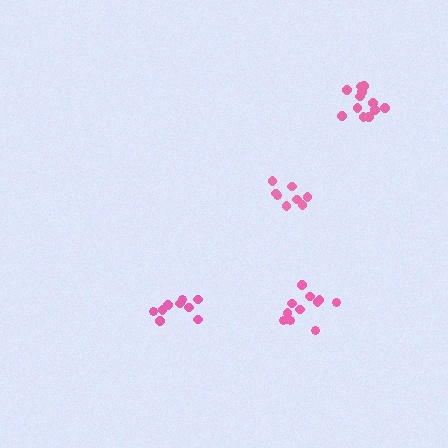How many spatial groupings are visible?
There are 4 spatial groupings.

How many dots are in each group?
Group 1: 11 dots, Group 2: 9 dots, Group 3: 8 dots, Group 4: 12 dots (40 total).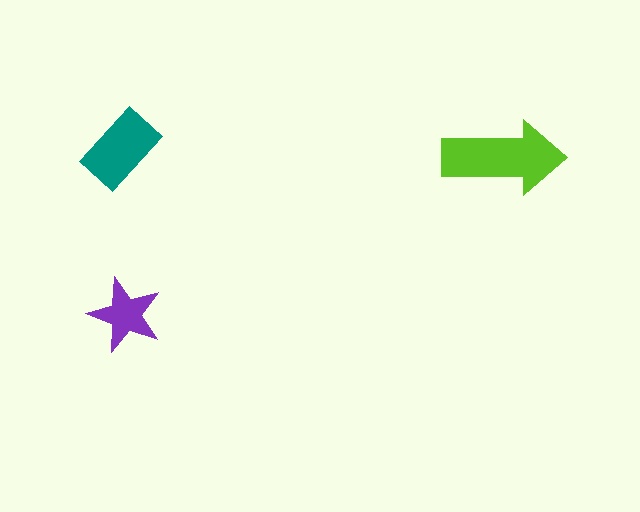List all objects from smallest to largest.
The purple star, the teal rectangle, the lime arrow.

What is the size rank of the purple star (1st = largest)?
3rd.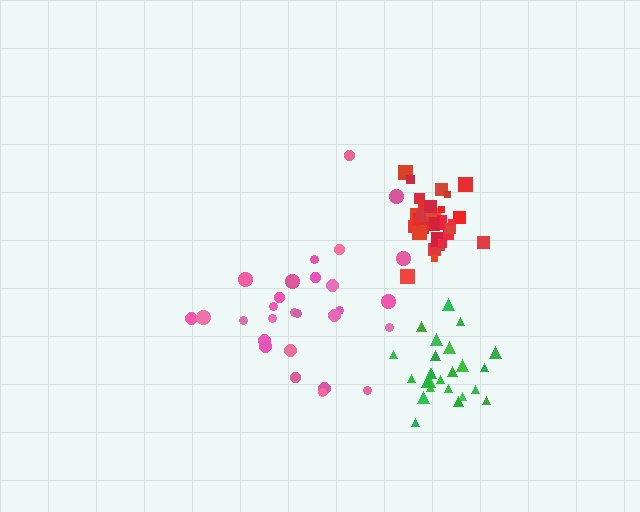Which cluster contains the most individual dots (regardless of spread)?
Red (31).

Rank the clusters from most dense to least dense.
red, green, pink.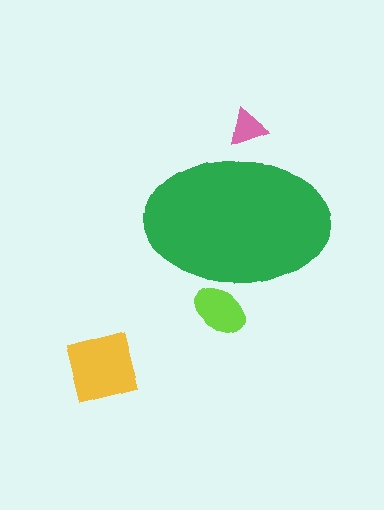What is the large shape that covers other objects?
A green ellipse.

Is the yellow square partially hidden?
No, the yellow square is fully visible.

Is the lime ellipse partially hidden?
Yes, the lime ellipse is partially hidden behind the green ellipse.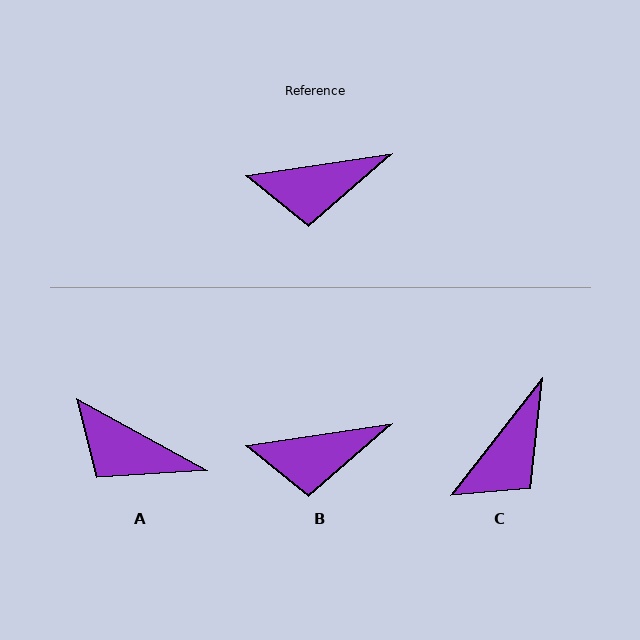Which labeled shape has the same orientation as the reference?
B.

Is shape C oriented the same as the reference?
No, it is off by about 43 degrees.